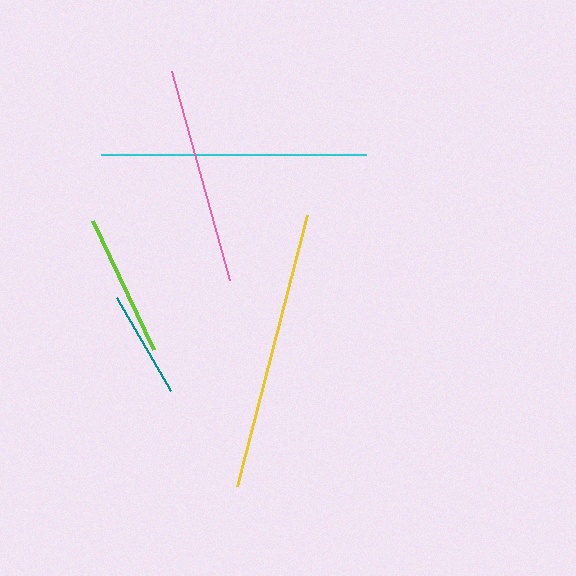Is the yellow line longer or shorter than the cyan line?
The yellow line is longer than the cyan line.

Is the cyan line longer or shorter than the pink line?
The cyan line is longer than the pink line.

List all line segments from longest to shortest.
From longest to shortest: yellow, cyan, pink, lime, teal.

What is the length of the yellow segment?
The yellow segment is approximately 280 pixels long.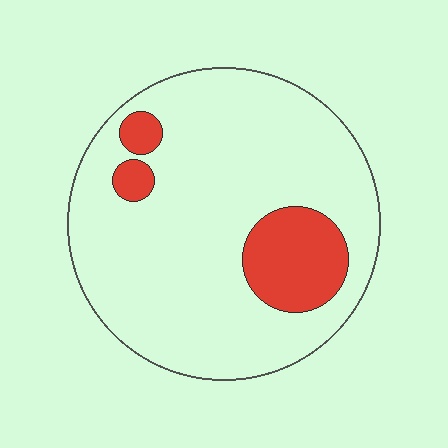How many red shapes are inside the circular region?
3.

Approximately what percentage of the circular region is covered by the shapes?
Approximately 15%.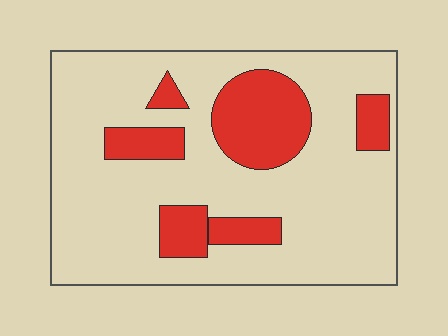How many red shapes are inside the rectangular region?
6.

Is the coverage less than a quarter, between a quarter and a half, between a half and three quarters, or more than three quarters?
Less than a quarter.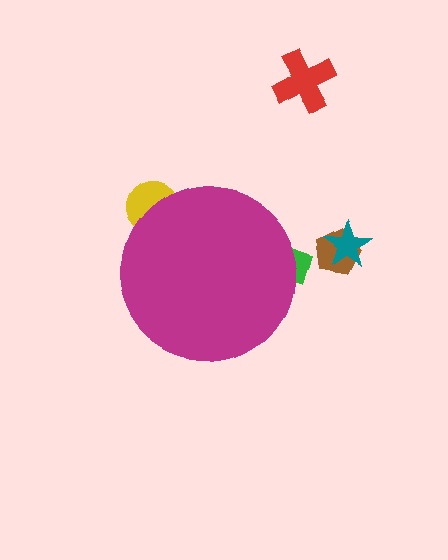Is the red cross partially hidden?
No, the red cross is fully visible.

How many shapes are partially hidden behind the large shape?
2 shapes are partially hidden.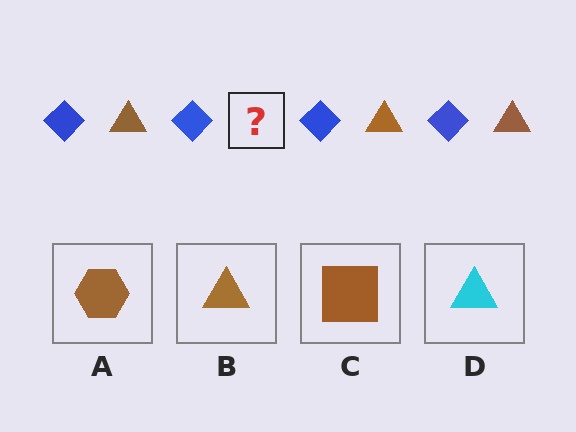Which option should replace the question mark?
Option B.